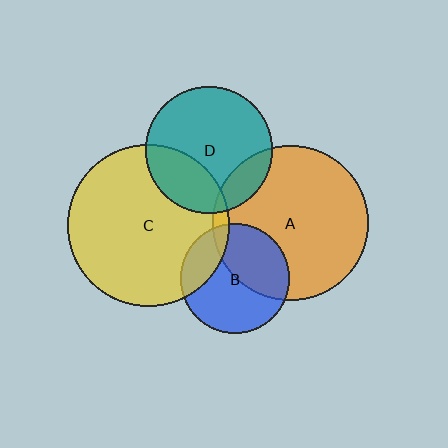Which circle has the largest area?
Circle C (yellow).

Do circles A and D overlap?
Yes.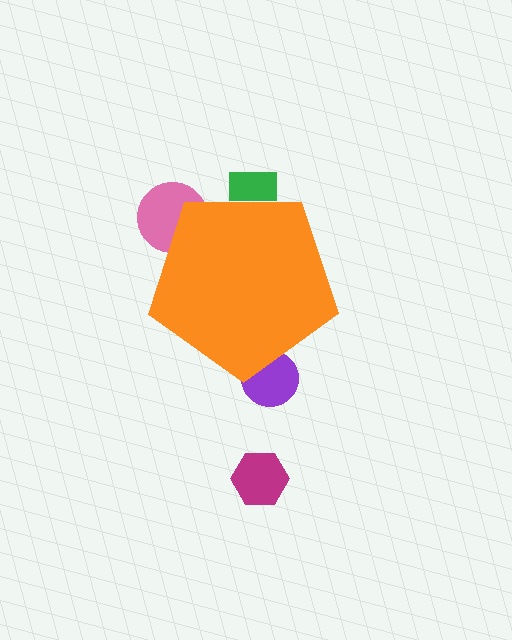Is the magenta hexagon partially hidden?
No, the magenta hexagon is fully visible.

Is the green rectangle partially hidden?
Yes, the green rectangle is partially hidden behind the orange pentagon.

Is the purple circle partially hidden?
Yes, the purple circle is partially hidden behind the orange pentagon.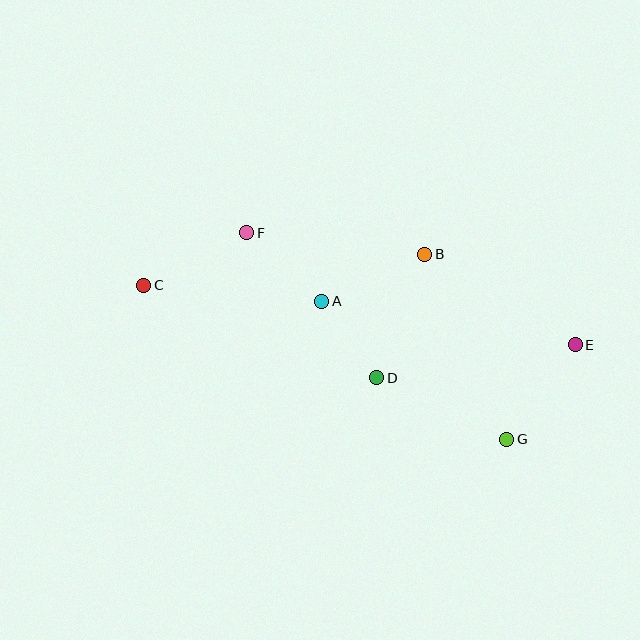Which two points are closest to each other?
Points A and D are closest to each other.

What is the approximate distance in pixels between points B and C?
The distance between B and C is approximately 283 pixels.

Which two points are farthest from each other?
Points C and E are farthest from each other.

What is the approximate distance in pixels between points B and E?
The distance between B and E is approximately 176 pixels.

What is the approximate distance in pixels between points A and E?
The distance between A and E is approximately 257 pixels.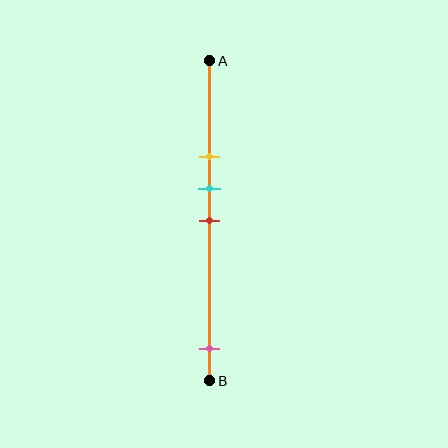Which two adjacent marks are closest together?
The cyan and red marks are the closest adjacent pair.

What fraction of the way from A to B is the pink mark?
The pink mark is approximately 90% (0.9) of the way from A to B.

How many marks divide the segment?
There are 4 marks dividing the segment.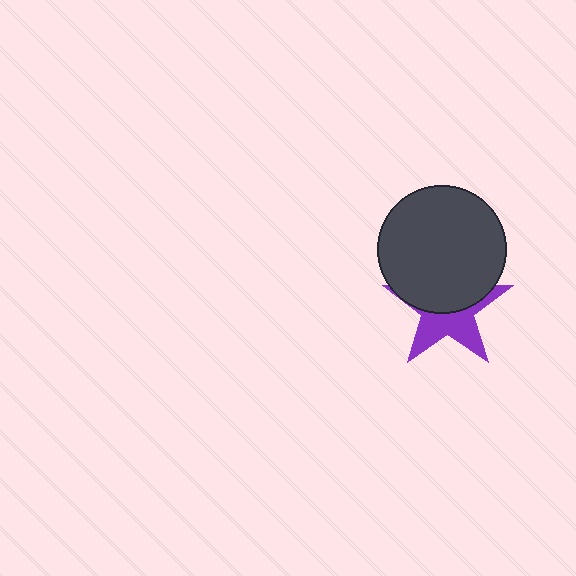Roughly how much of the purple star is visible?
About half of it is visible (roughly 47%).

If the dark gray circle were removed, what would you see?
You would see the complete purple star.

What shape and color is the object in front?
The object in front is a dark gray circle.